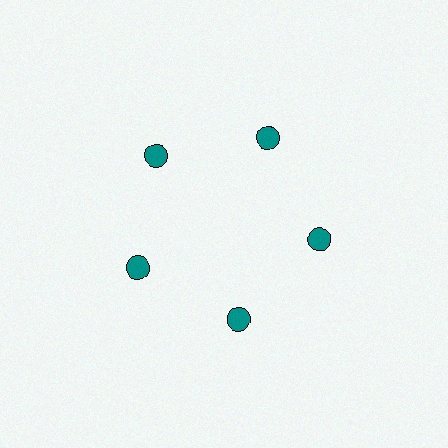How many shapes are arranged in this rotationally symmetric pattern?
There are 5 shapes, arranged in 5 groups of 1.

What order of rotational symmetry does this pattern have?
This pattern has 5-fold rotational symmetry.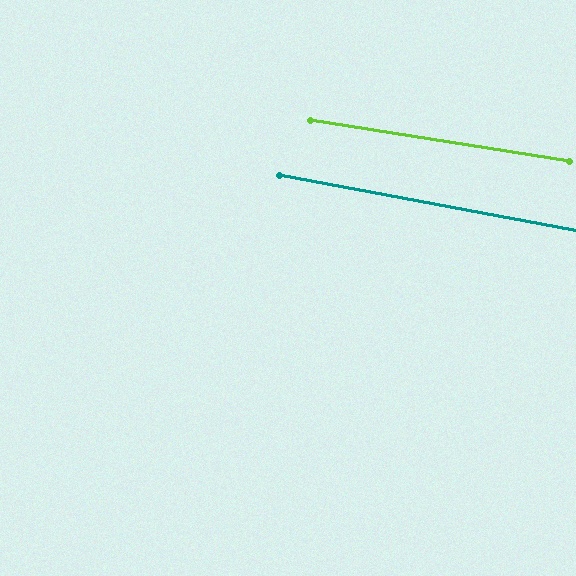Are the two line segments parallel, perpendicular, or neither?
Parallel — their directions differ by only 1.8°.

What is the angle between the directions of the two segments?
Approximately 2 degrees.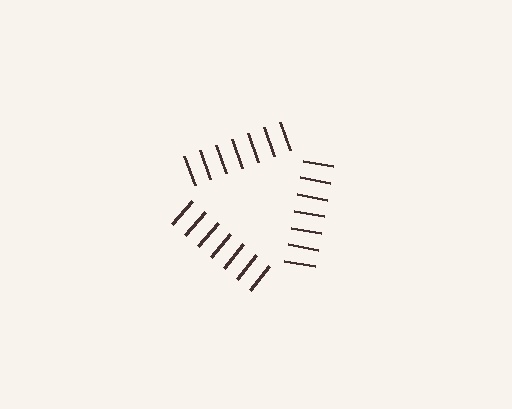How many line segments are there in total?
21 — 7 along each of the 3 edges.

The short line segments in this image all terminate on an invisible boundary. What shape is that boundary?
An illusory triangle — the line segments terminate on its edges but no continuous stroke is drawn.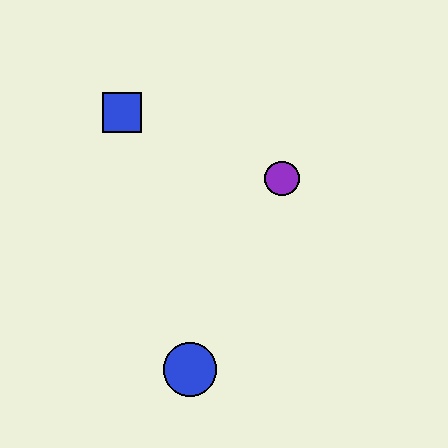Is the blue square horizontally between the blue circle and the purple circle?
No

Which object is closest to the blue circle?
The purple circle is closest to the blue circle.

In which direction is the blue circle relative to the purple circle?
The blue circle is below the purple circle.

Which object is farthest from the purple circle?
The blue circle is farthest from the purple circle.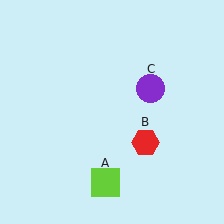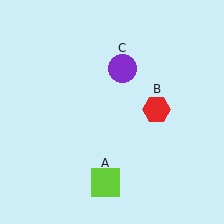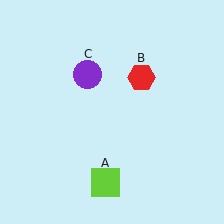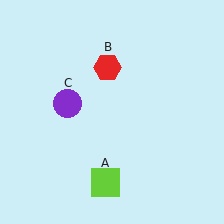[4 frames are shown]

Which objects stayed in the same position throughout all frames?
Lime square (object A) remained stationary.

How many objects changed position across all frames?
2 objects changed position: red hexagon (object B), purple circle (object C).